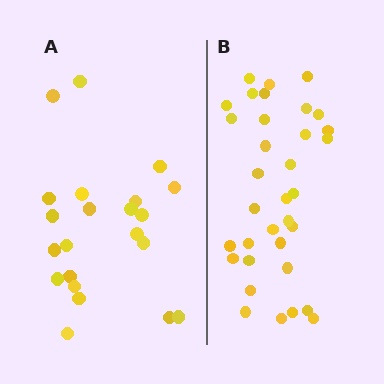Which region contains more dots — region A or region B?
Region B (the right region) has more dots.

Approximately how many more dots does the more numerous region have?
Region B has roughly 12 or so more dots than region A.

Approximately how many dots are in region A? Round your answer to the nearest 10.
About 20 dots. (The exact count is 22, which rounds to 20.)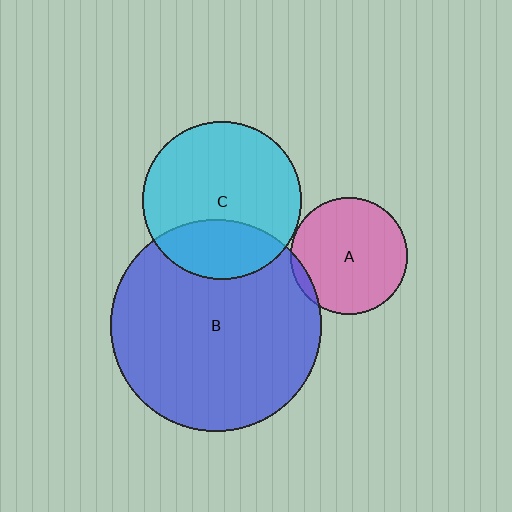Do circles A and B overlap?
Yes.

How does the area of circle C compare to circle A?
Approximately 1.8 times.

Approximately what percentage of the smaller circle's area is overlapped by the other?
Approximately 5%.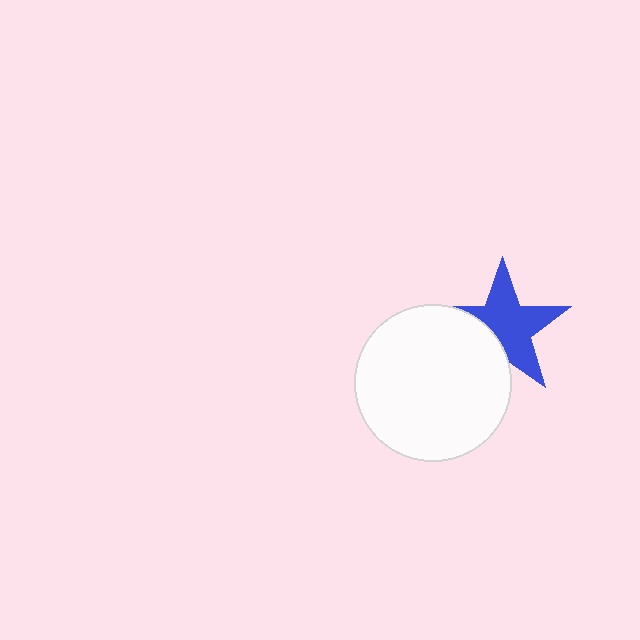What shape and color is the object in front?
The object in front is a white circle.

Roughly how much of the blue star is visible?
Most of it is visible (roughly 69%).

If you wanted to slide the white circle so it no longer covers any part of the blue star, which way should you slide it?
Slide it toward the lower-left — that is the most direct way to separate the two shapes.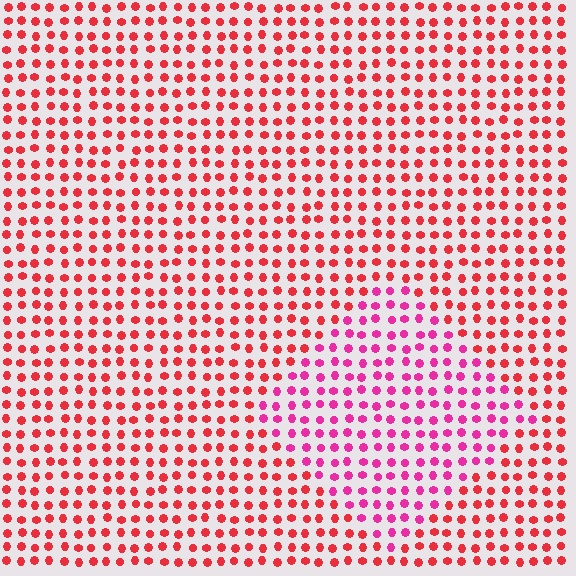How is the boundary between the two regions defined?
The boundary is defined purely by a slight shift in hue (about 33 degrees). Spacing, size, and orientation are identical on both sides.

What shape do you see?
I see a diamond.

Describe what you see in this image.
The image is filled with small red elements in a uniform arrangement. A diamond-shaped region is visible where the elements are tinted to a slightly different hue, forming a subtle color boundary.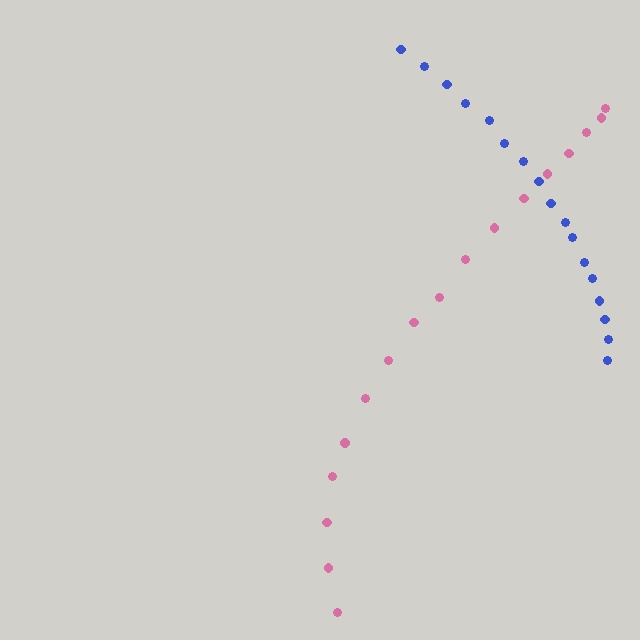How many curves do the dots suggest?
There are 2 distinct paths.